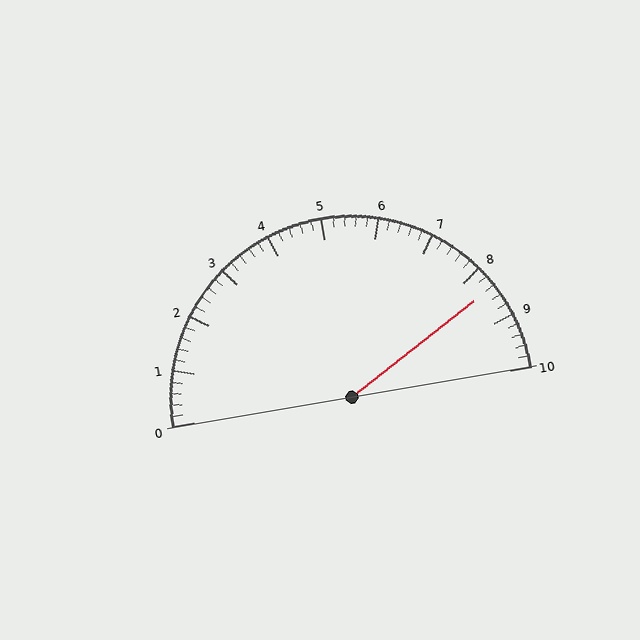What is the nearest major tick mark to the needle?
The nearest major tick mark is 8.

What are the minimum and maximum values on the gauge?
The gauge ranges from 0 to 10.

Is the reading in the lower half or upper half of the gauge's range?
The reading is in the upper half of the range (0 to 10).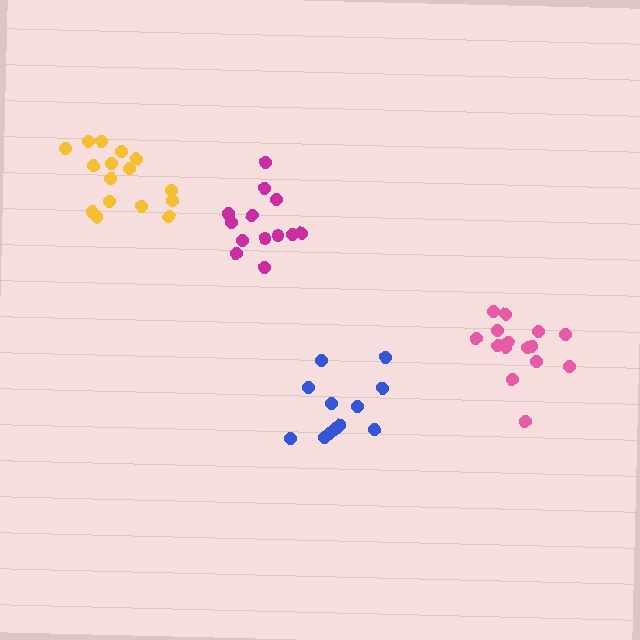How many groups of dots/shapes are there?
There are 4 groups.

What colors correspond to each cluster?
The clusters are colored: blue, pink, yellow, magenta.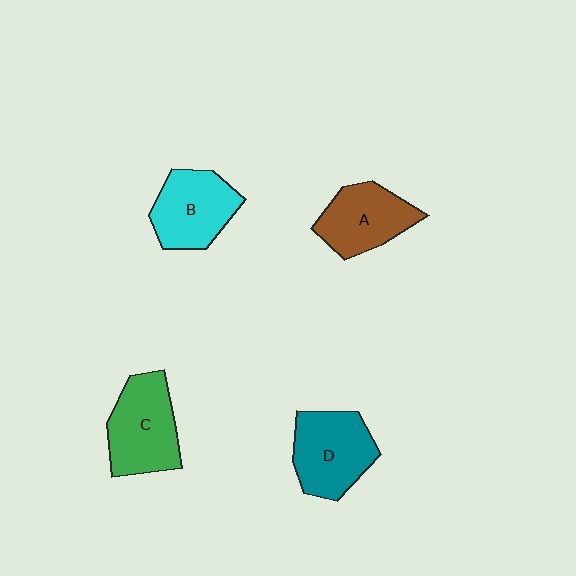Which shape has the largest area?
Shape C (green).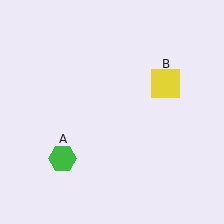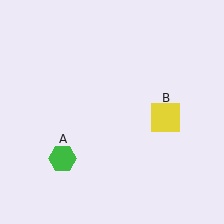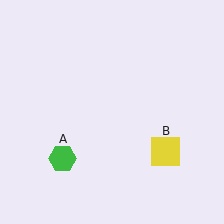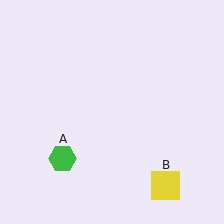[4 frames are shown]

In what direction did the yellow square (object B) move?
The yellow square (object B) moved down.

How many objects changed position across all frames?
1 object changed position: yellow square (object B).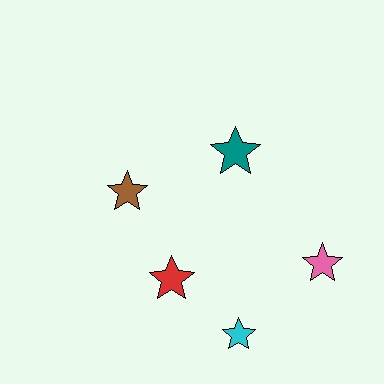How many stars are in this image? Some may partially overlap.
There are 5 stars.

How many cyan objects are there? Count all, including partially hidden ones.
There is 1 cyan object.